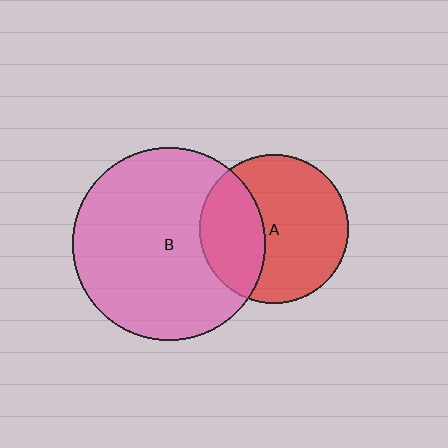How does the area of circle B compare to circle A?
Approximately 1.7 times.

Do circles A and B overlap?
Yes.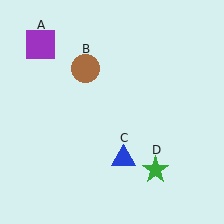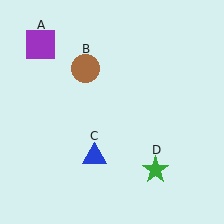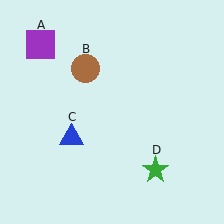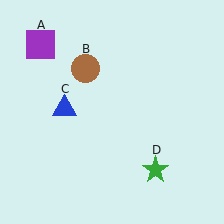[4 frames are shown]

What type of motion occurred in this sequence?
The blue triangle (object C) rotated clockwise around the center of the scene.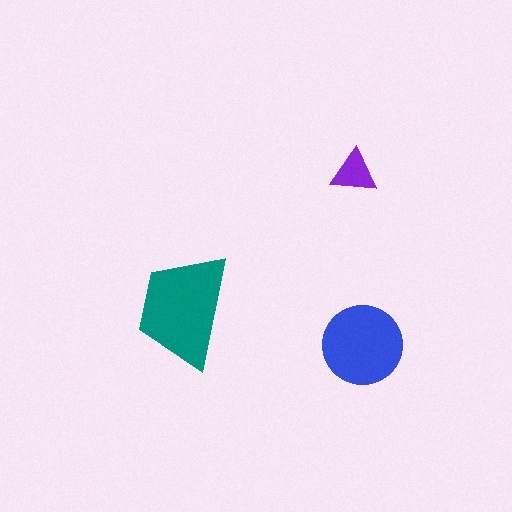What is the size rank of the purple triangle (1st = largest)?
3rd.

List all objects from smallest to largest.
The purple triangle, the blue circle, the teal trapezoid.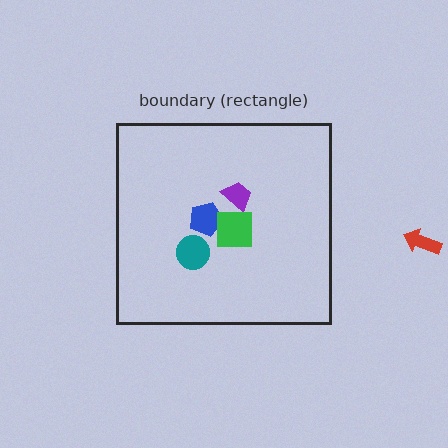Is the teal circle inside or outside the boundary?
Inside.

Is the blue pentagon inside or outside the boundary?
Inside.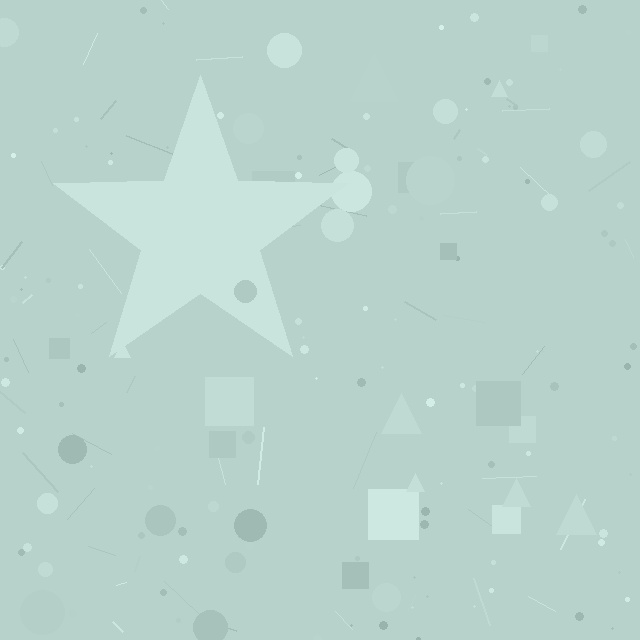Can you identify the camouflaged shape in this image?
The camouflaged shape is a star.